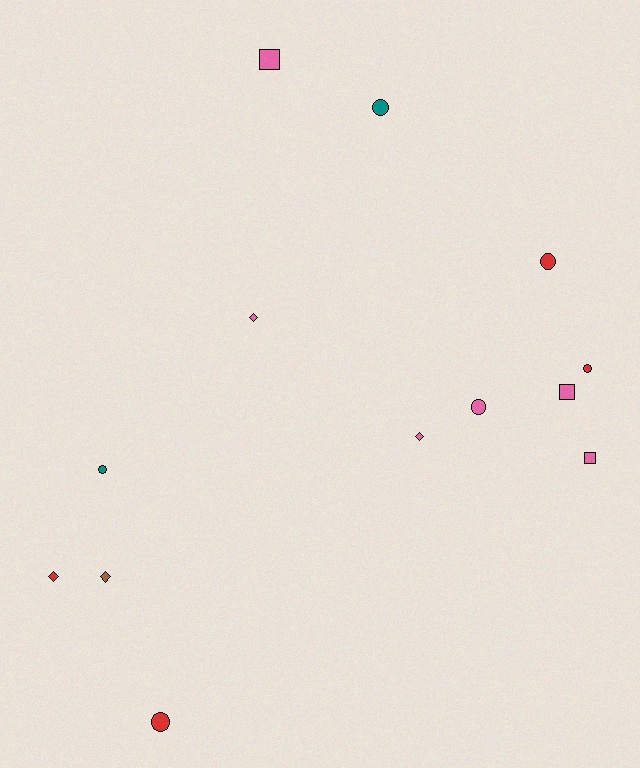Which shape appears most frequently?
Circle, with 6 objects.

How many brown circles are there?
There are no brown circles.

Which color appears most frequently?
Pink, with 6 objects.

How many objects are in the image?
There are 13 objects.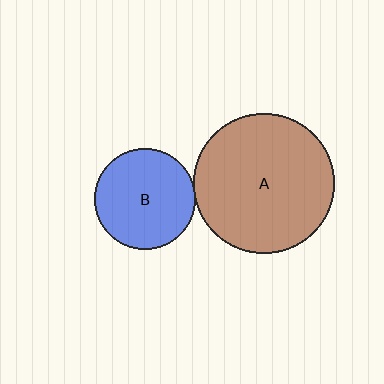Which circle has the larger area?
Circle A (brown).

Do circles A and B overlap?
Yes.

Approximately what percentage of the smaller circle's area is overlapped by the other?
Approximately 5%.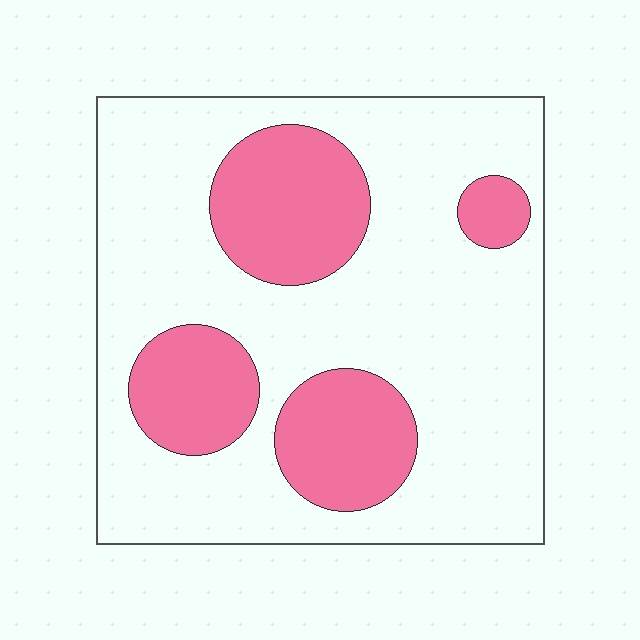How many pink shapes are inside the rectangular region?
4.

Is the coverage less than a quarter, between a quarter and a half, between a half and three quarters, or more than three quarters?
Between a quarter and a half.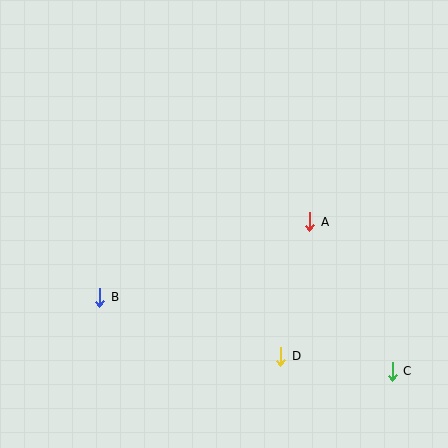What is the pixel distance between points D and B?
The distance between D and B is 190 pixels.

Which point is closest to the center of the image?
Point A at (310, 222) is closest to the center.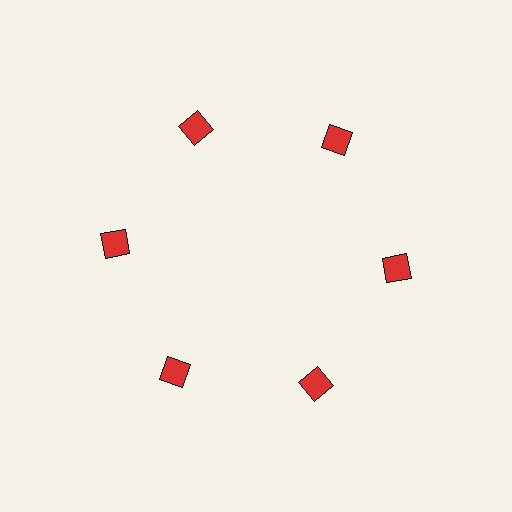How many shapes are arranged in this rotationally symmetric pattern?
There are 6 shapes, arranged in 6 groups of 1.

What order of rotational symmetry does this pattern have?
This pattern has 6-fold rotational symmetry.